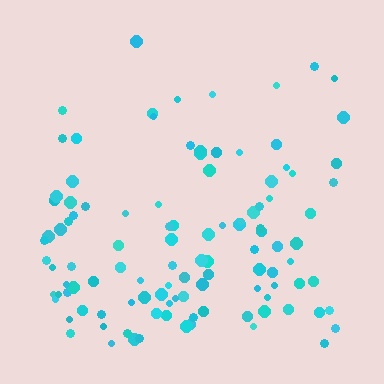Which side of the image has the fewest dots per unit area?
The top.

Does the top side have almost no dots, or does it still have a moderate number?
Still a moderate number, just noticeably fewer than the bottom.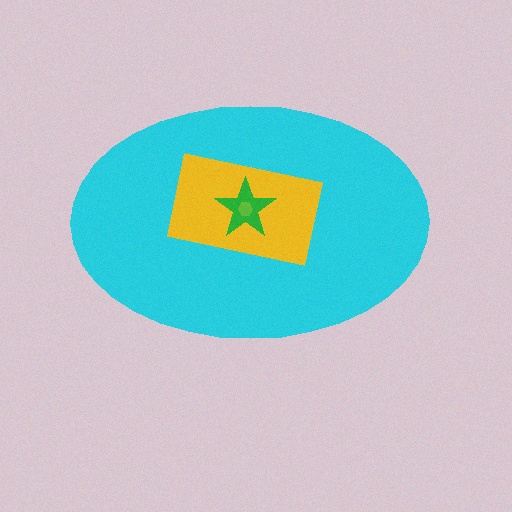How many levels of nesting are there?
4.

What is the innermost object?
The lime hexagon.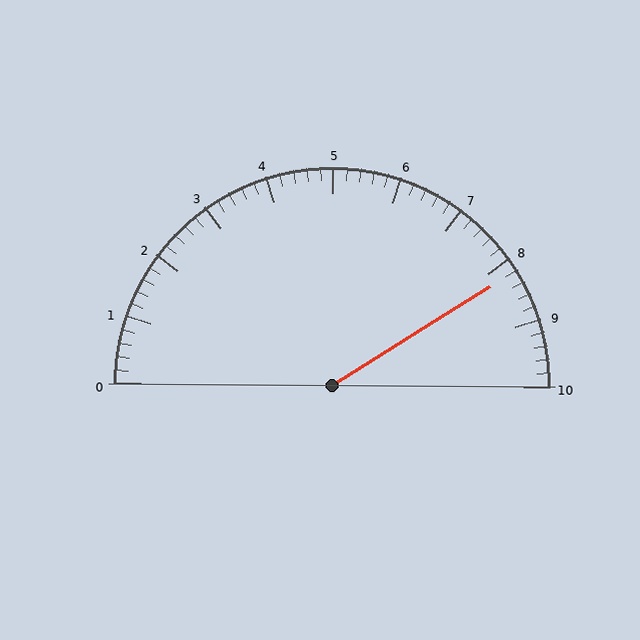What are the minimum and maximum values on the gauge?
The gauge ranges from 0 to 10.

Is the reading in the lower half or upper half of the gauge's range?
The reading is in the upper half of the range (0 to 10).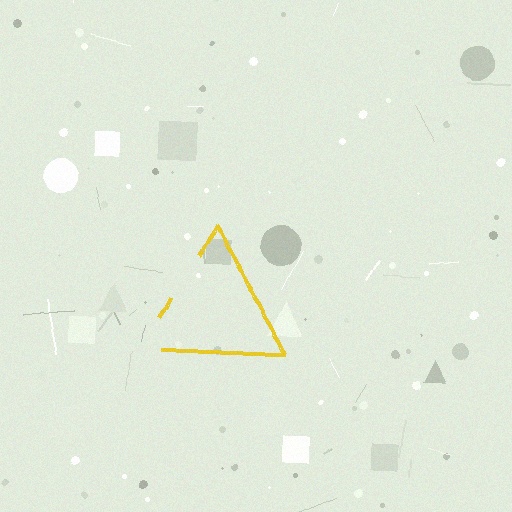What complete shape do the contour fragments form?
The contour fragments form a triangle.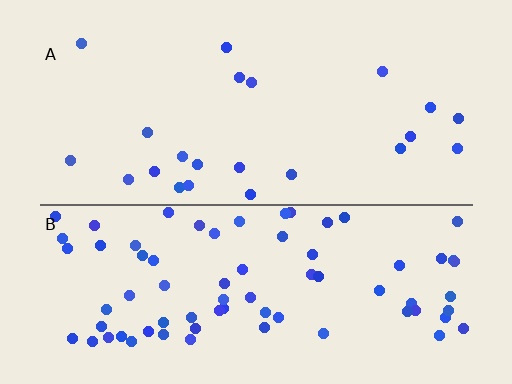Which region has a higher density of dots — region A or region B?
B (the bottom).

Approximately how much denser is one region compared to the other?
Approximately 3.3× — region B over region A.